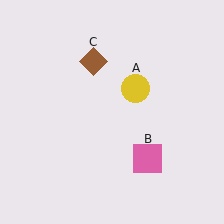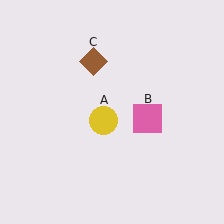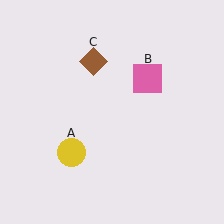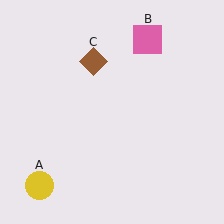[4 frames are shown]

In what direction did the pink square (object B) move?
The pink square (object B) moved up.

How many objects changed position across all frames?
2 objects changed position: yellow circle (object A), pink square (object B).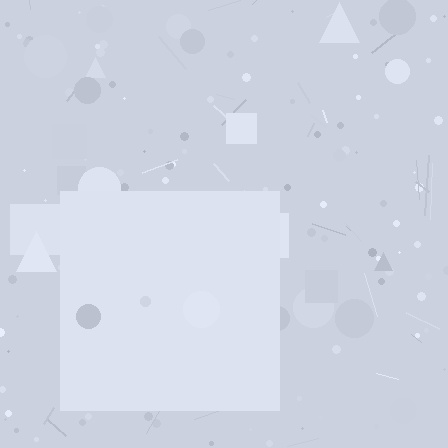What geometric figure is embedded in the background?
A square is embedded in the background.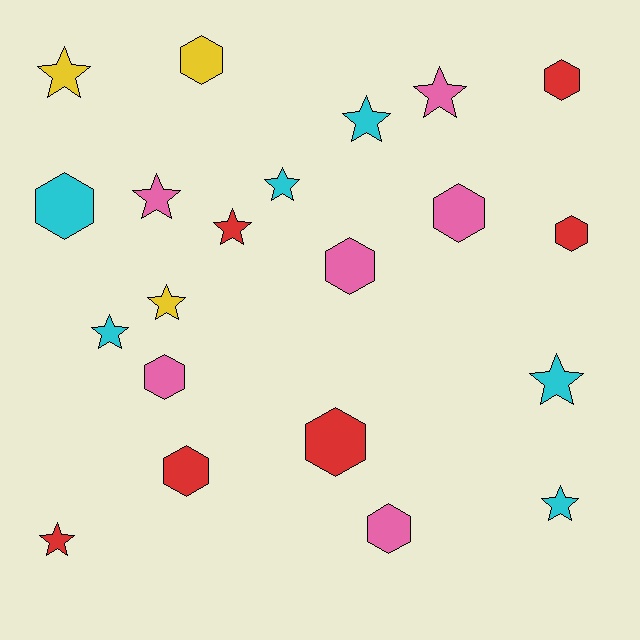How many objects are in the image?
There are 21 objects.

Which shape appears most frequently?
Star, with 11 objects.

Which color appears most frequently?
Red, with 6 objects.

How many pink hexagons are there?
There are 4 pink hexagons.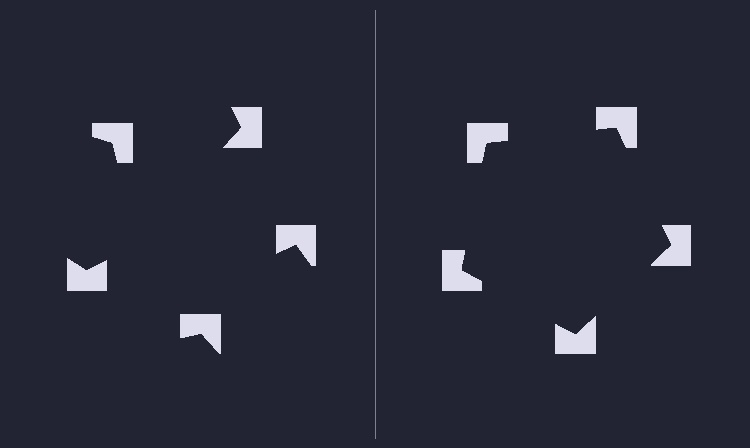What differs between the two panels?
The notched squares are positioned identically on both sides; only the wedge orientations differ. On the right they align to a pentagon; on the left they are misaligned.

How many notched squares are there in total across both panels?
10 — 5 on each side.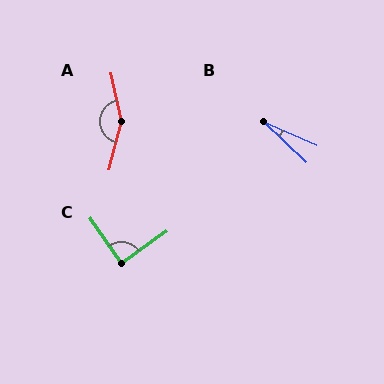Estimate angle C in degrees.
Approximately 88 degrees.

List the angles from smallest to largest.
B (20°), C (88°), A (153°).